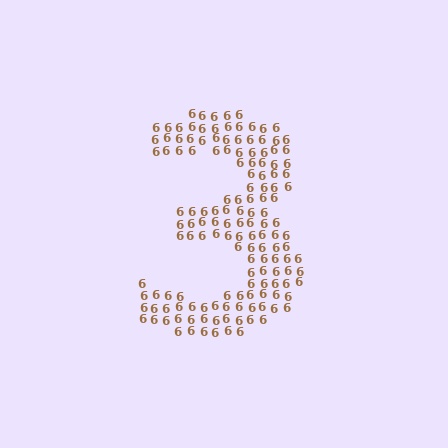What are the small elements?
The small elements are digit 6's.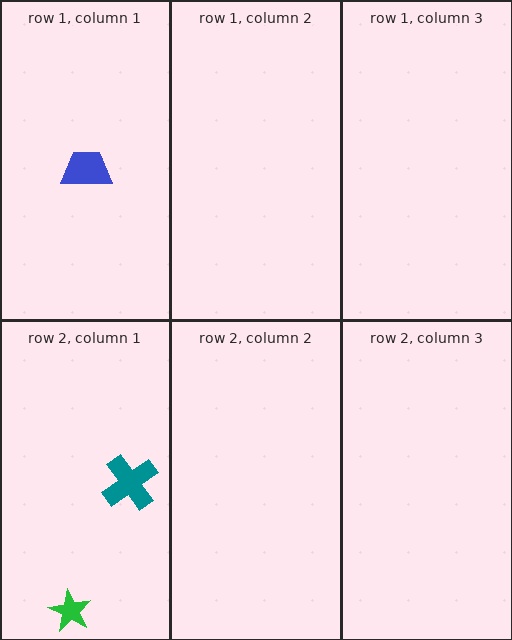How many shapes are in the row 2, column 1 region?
2.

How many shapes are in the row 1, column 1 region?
1.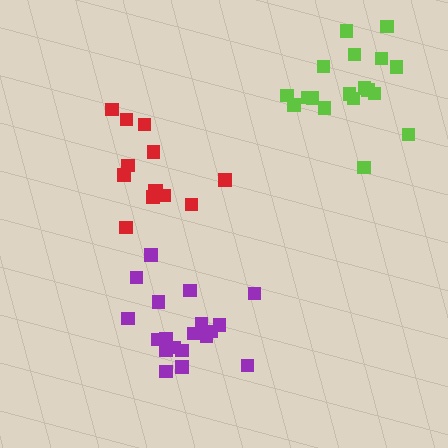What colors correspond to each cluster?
The clusters are colored: lime, purple, red.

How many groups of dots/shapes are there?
There are 3 groups.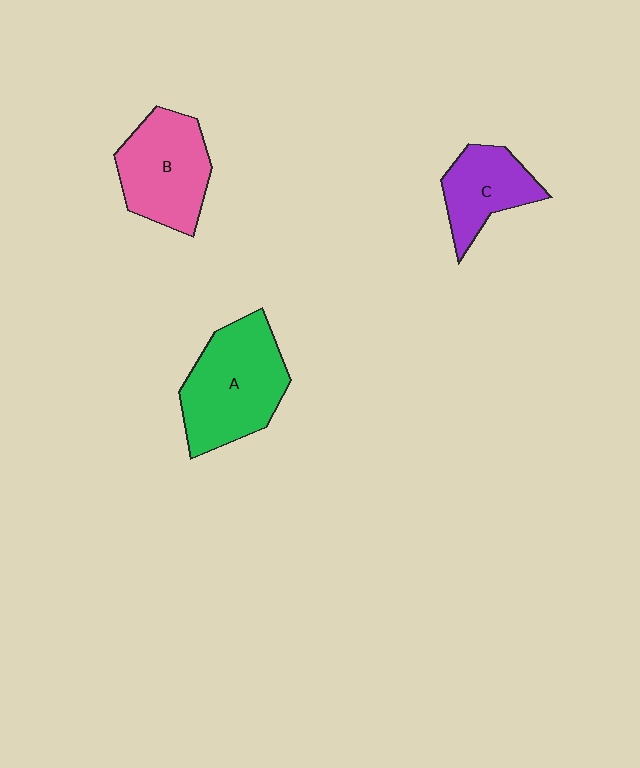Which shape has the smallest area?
Shape C (purple).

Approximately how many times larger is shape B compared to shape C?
Approximately 1.4 times.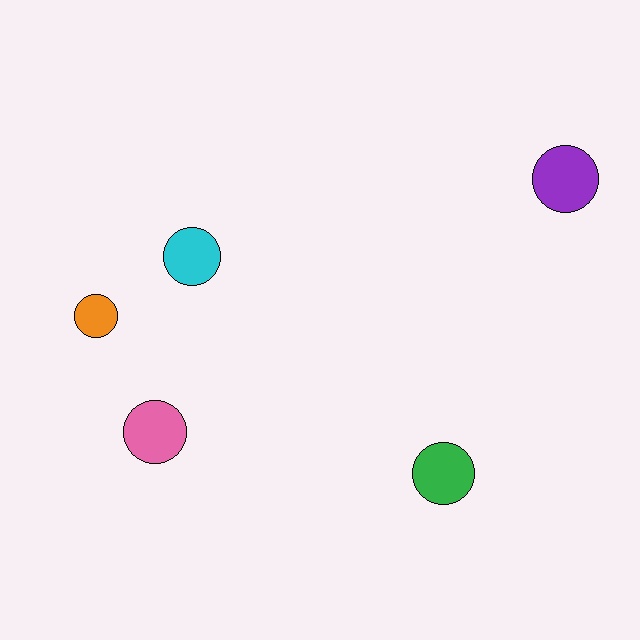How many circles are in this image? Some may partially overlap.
There are 5 circles.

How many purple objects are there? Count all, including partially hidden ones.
There is 1 purple object.